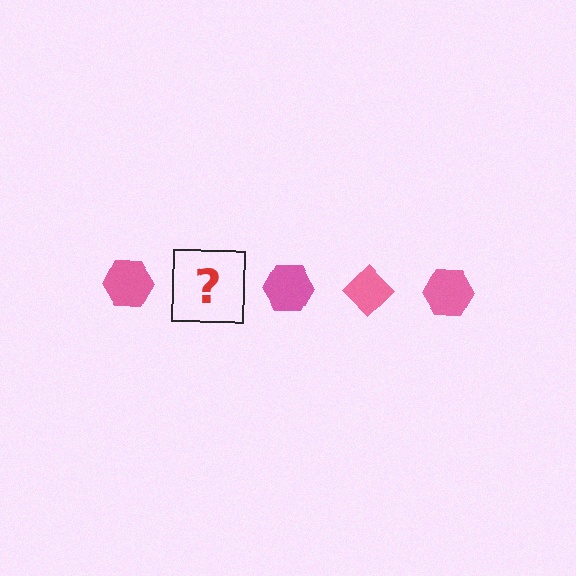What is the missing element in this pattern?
The missing element is a pink diamond.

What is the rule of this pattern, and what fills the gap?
The rule is that the pattern cycles through hexagon, diamond shapes in pink. The gap should be filled with a pink diamond.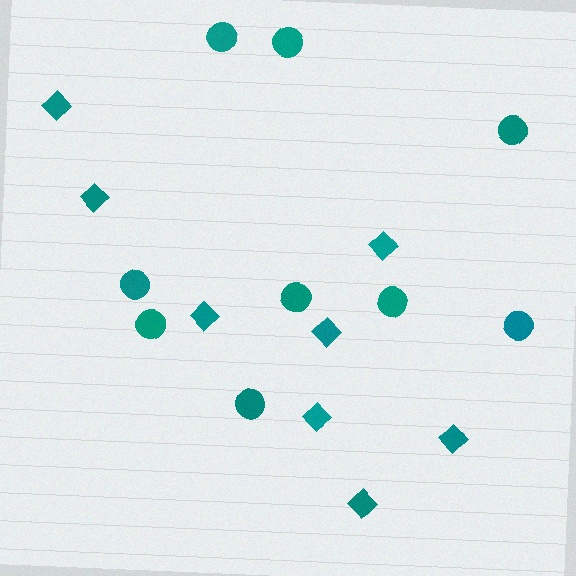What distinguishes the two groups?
There are 2 groups: one group of diamonds (8) and one group of circles (9).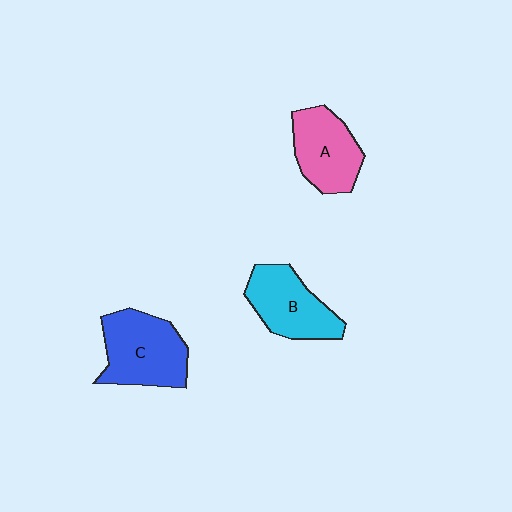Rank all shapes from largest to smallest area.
From largest to smallest: C (blue), B (cyan), A (pink).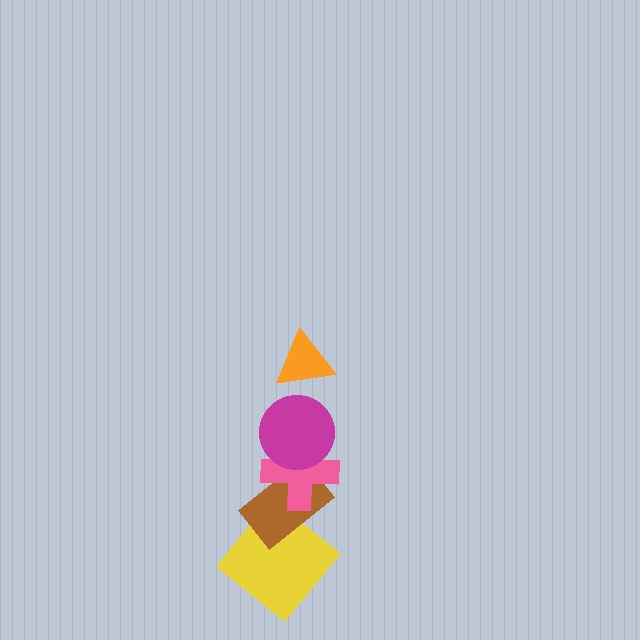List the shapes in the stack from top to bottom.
From top to bottom: the orange triangle, the magenta circle, the pink cross, the brown rectangle, the yellow diamond.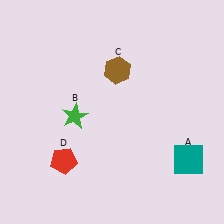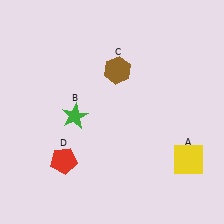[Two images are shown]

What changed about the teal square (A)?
In Image 1, A is teal. In Image 2, it changed to yellow.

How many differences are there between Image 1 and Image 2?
There is 1 difference between the two images.